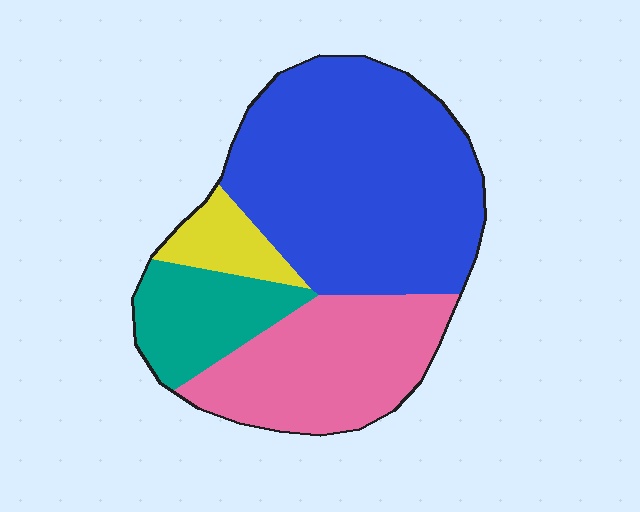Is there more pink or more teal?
Pink.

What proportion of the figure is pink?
Pink takes up about one quarter (1/4) of the figure.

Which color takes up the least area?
Yellow, at roughly 5%.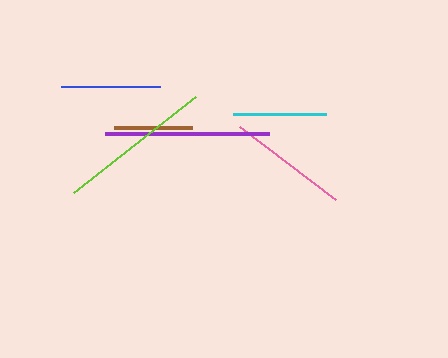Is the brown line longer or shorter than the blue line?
The blue line is longer than the brown line.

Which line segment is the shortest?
The brown line is the shortest at approximately 78 pixels.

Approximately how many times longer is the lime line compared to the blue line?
The lime line is approximately 1.6 times the length of the blue line.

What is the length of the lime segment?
The lime segment is approximately 155 pixels long.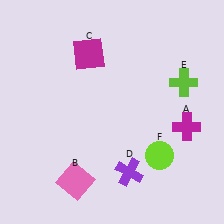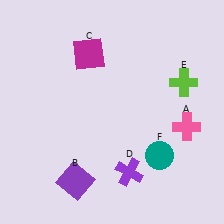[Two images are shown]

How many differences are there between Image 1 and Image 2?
There are 3 differences between the two images.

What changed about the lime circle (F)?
In Image 1, F is lime. In Image 2, it changed to teal.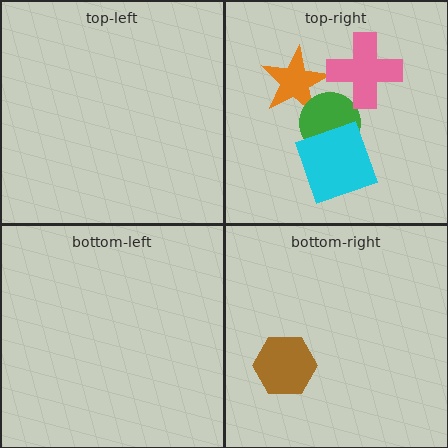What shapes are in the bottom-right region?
The brown hexagon.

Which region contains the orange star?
The top-right region.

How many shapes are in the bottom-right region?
1.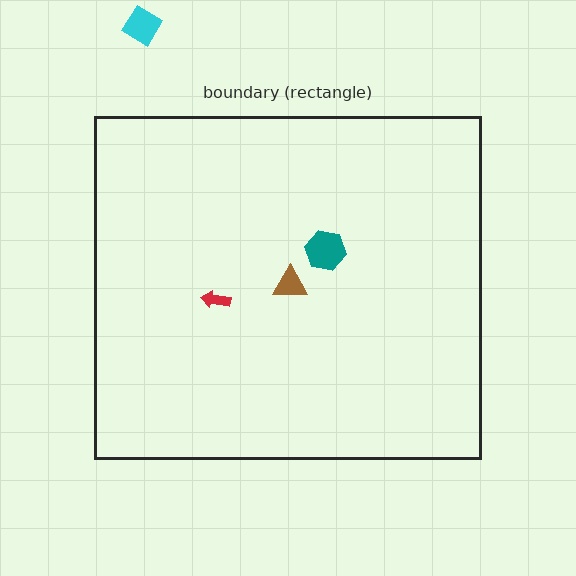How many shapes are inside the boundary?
3 inside, 1 outside.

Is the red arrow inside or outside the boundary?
Inside.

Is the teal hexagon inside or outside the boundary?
Inside.